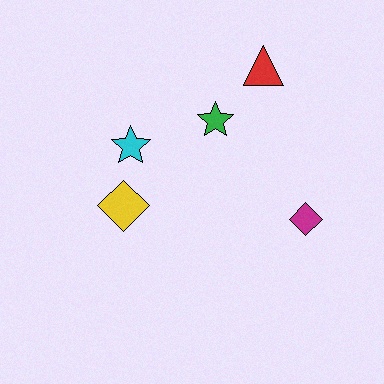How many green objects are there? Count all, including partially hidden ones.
There is 1 green object.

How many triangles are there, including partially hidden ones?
There is 1 triangle.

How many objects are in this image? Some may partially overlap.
There are 5 objects.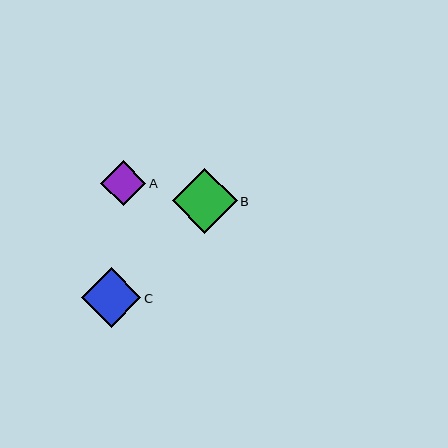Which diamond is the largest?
Diamond B is the largest with a size of approximately 65 pixels.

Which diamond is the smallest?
Diamond A is the smallest with a size of approximately 45 pixels.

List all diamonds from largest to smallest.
From largest to smallest: B, C, A.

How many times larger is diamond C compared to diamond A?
Diamond C is approximately 1.3 times the size of diamond A.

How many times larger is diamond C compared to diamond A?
Diamond C is approximately 1.3 times the size of diamond A.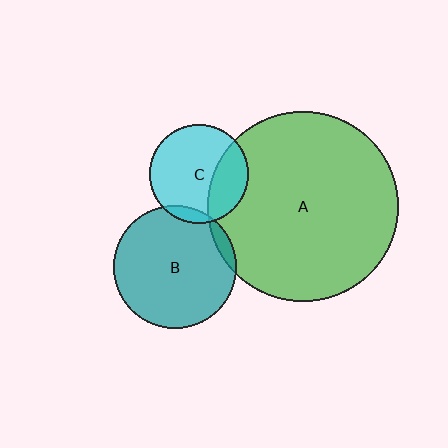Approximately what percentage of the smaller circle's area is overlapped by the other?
Approximately 30%.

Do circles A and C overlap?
Yes.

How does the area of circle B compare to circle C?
Approximately 1.5 times.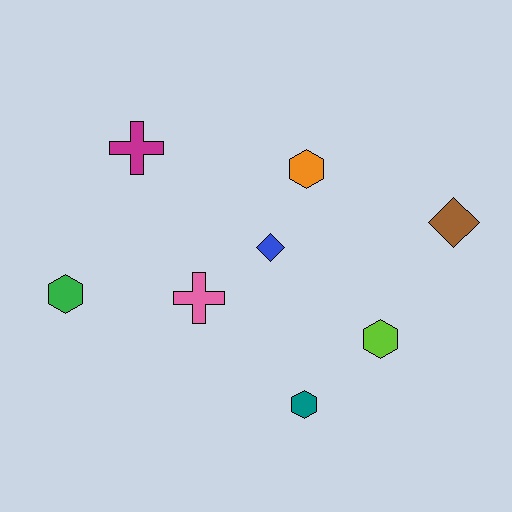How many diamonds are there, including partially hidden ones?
There are 2 diamonds.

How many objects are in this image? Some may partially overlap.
There are 8 objects.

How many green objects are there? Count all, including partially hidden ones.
There is 1 green object.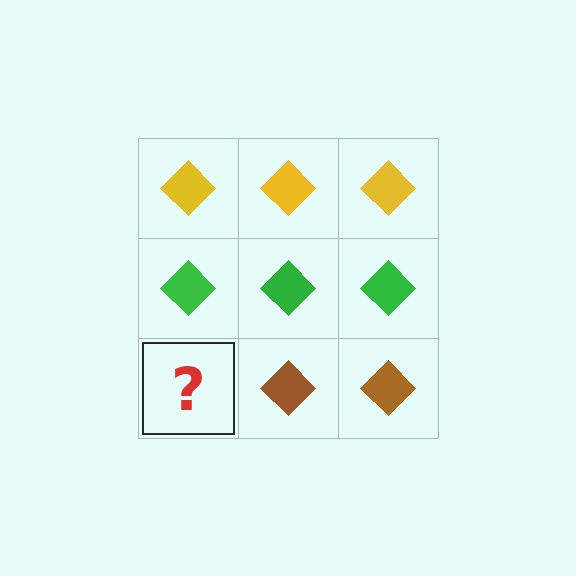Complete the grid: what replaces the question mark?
The question mark should be replaced with a brown diamond.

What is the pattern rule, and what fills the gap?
The rule is that each row has a consistent color. The gap should be filled with a brown diamond.